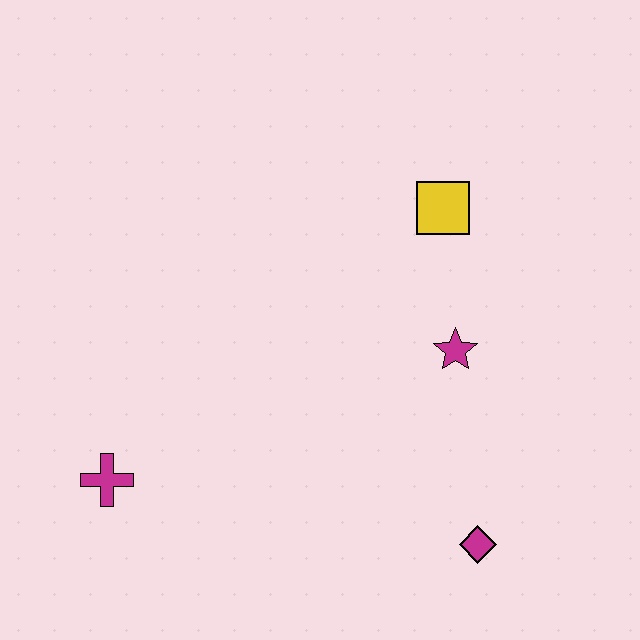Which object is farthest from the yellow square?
The magenta cross is farthest from the yellow square.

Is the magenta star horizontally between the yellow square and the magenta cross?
No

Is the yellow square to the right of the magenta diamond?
No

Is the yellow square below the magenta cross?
No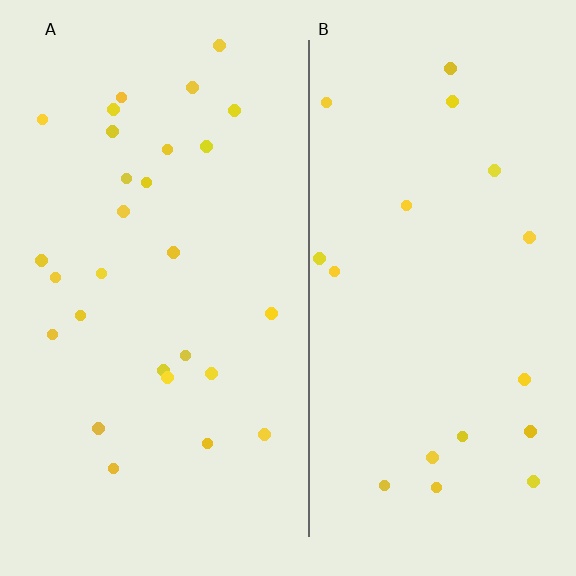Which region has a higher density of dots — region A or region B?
A (the left).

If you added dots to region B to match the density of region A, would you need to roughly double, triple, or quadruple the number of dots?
Approximately double.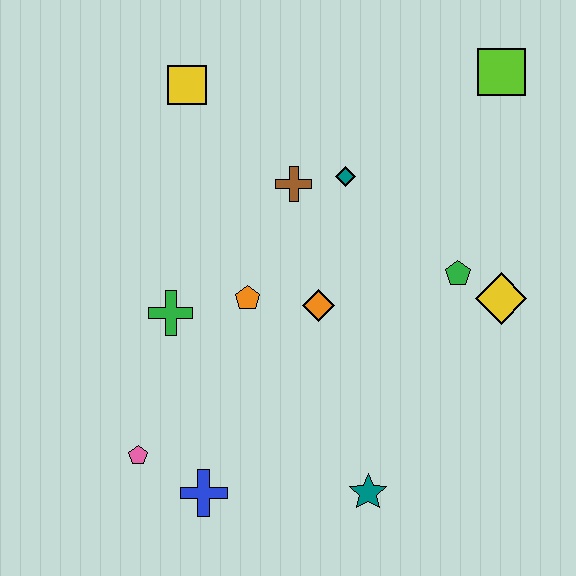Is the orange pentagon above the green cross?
Yes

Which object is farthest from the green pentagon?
The pink pentagon is farthest from the green pentagon.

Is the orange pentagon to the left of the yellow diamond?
Yes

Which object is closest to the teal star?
The blue cross is closest to the teal star.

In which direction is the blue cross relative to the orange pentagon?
The blue cross is below the orange pentagon.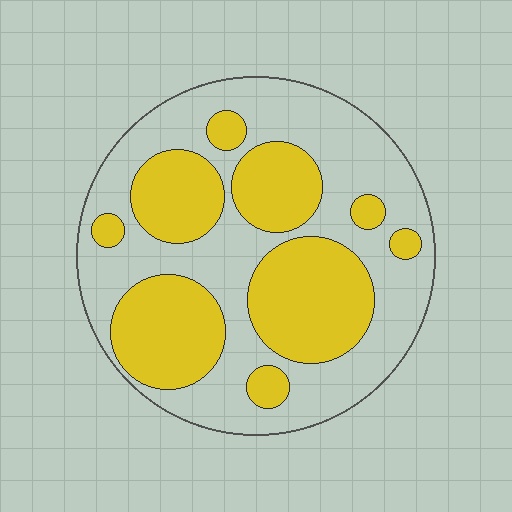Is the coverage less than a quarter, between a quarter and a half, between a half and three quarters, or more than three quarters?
Between a quarter and a half.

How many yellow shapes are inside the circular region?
9.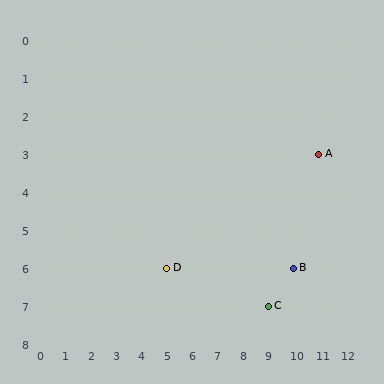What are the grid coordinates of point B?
Point B is at grid coordinates (10, 6).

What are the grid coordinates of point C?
Point C is at grid coordinates (9, 7).